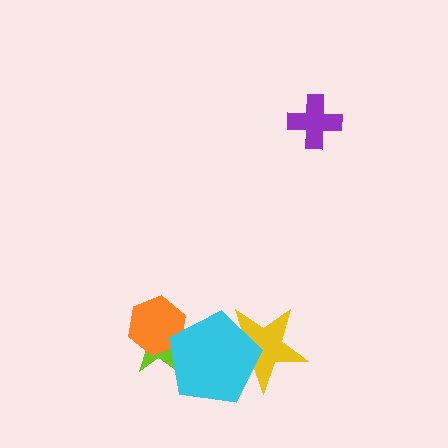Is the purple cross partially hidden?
No, no other shape covers it.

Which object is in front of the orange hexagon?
The cyan pentagon is in front of the orange hexagon.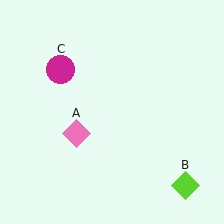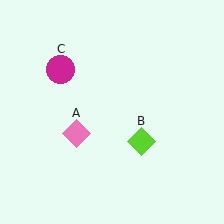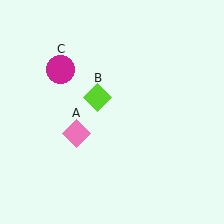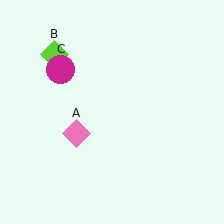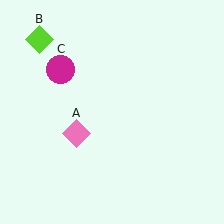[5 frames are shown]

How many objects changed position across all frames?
1 object changed position: lime diamond (object B).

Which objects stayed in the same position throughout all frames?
Pink diamond (object A) and magenta circle (object C) remained stationary.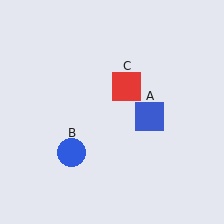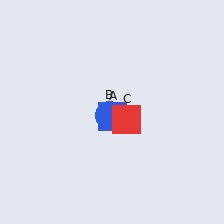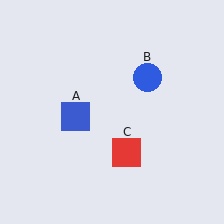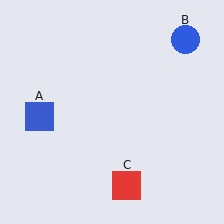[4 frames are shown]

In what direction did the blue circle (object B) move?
The blue circle (object B) moved up and to the right.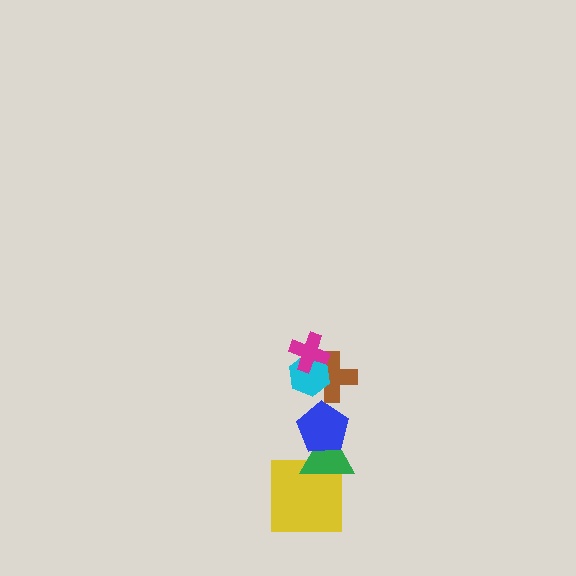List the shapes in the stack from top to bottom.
From top to bottom: the magenta cross, the cyan hexagon, the brown cross, the blue pentagon, the green triangle, the yellow square.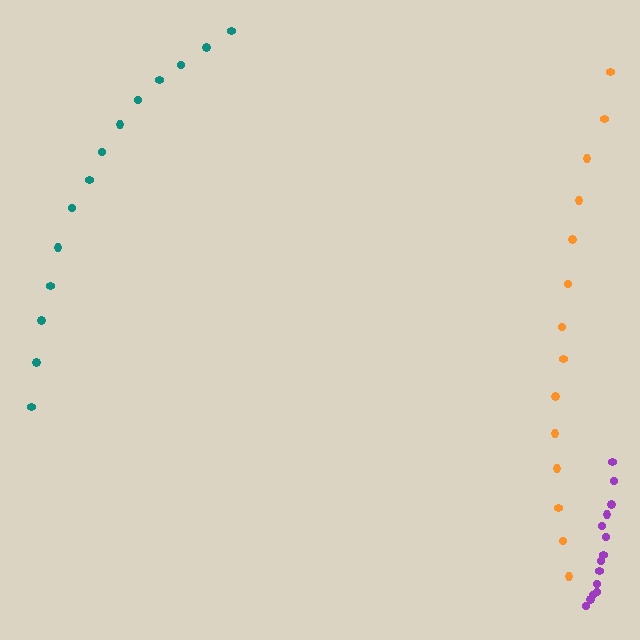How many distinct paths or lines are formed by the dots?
There are 3 distinct paths.